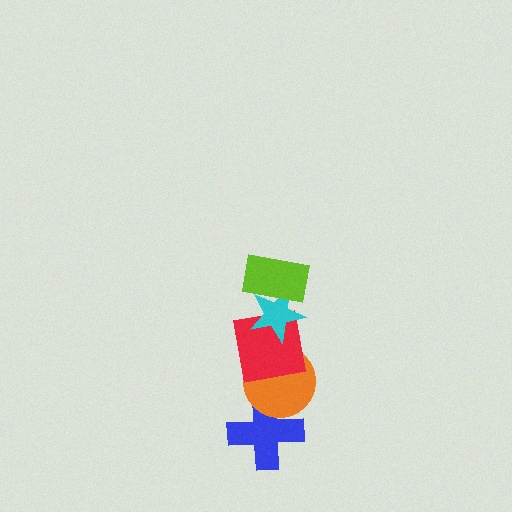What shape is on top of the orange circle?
The red square is on top of the orange circle.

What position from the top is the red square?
The red square is 3rd from the top.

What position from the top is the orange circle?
The orange circle is 4th from the top.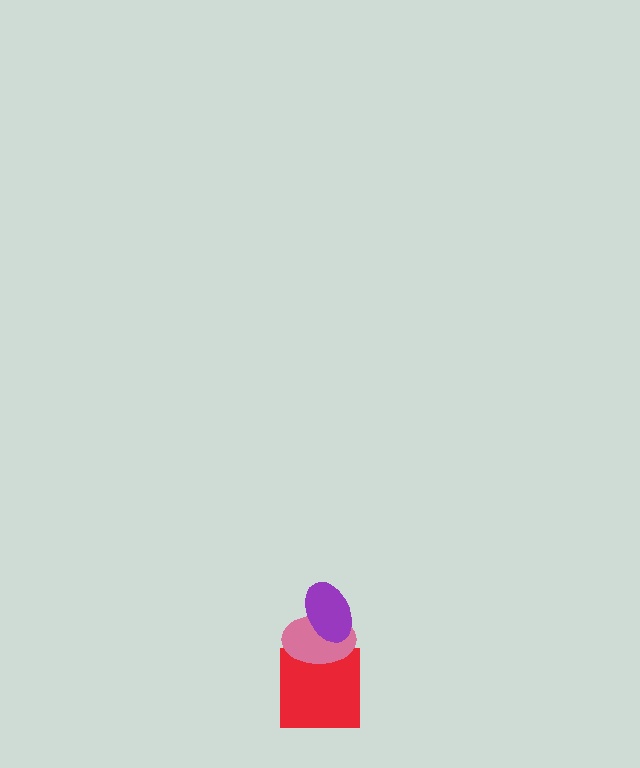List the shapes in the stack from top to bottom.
From top to bottom: the purple ellipse, the pink ellipse, the red square.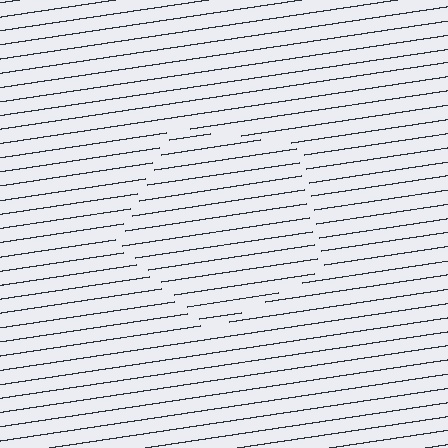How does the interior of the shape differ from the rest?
The interior of the shape contains the same grating, shifted by half a period — the contour is defined by the phase discontinuity where line-ends from the inner and outer gratings abut.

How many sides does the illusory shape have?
5 sides — the line-ends trace a pentagon.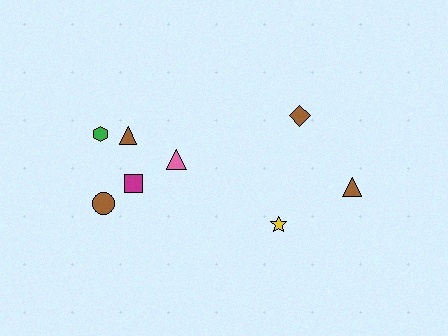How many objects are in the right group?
There are 3 objects.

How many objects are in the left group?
There are 5 objects.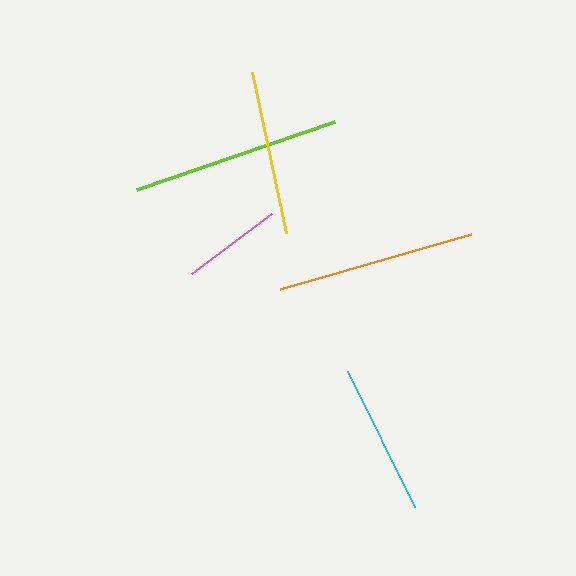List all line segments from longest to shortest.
From longest to shortest: lime, orange, yellow, cyan, pink.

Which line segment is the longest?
The lime line is the longest at approximately 210 pixels.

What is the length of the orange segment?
The orange segment is approximately 199 pixels long.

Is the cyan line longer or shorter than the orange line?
The orange line is longer than the cyan line.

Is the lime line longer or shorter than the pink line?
The lime line is longer than the pink line.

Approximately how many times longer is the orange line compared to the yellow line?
The orange line is approximately 1.2 times the length of the yellow line.